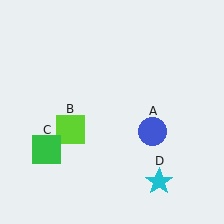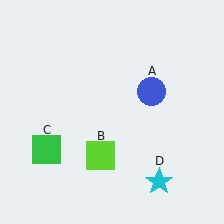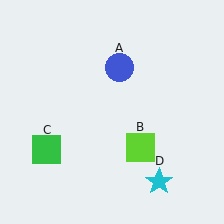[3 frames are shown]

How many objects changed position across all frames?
2 objects changed position: blue circle (object A), lime square (object B).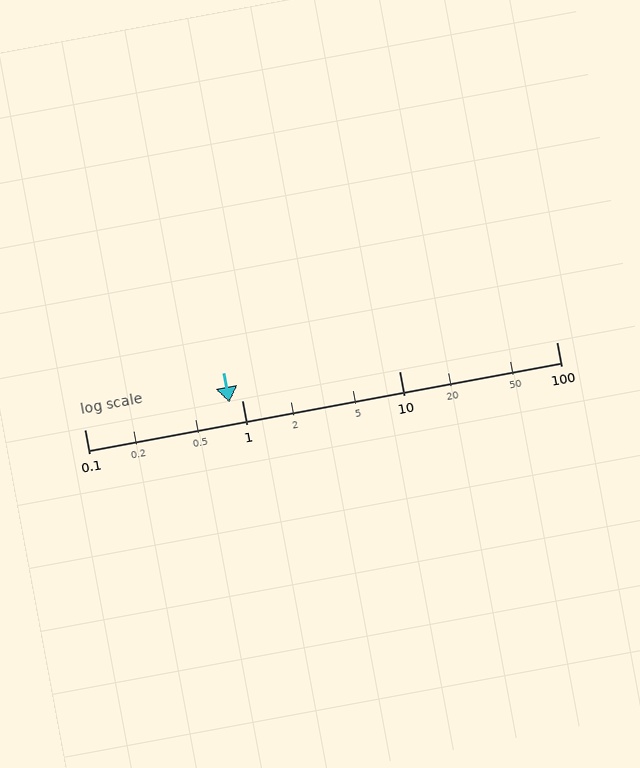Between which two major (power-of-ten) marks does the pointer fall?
The pointer is between 0.1 and 1.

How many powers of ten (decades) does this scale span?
The scale spans 3 decades, from 0.1 to 100.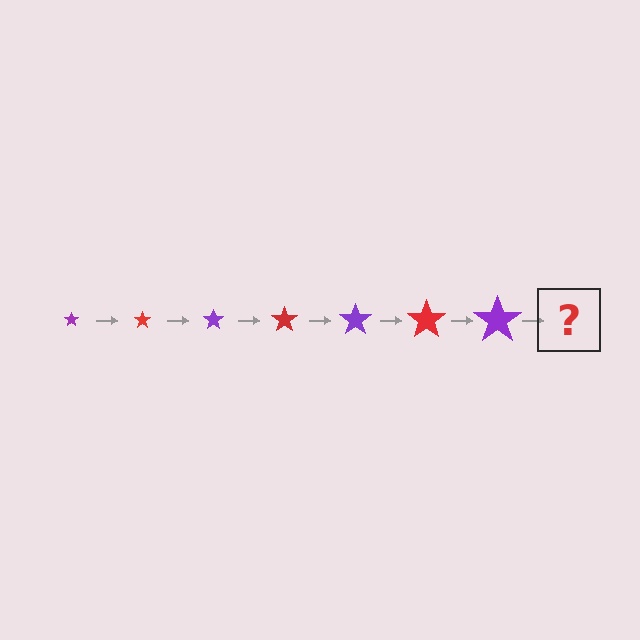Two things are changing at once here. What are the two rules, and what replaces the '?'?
The two rules are that the star grows larger each step and the color cycles through purple and red. The '?' should be a red star, larger than the previous one.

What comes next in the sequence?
The next element should be a red star, larger than the previous one.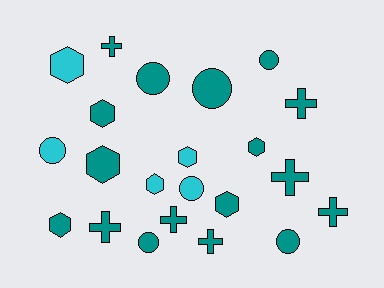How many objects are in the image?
There are 22 objects.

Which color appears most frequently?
Teal, with 17 objects.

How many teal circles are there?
There are 5 teal circles.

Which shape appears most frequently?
Hexagon, with 8 objects.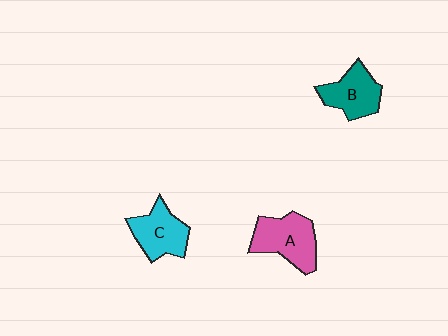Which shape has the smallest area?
Shape B (teal).